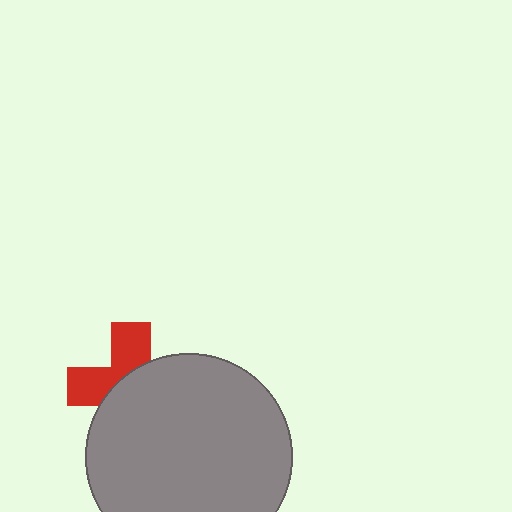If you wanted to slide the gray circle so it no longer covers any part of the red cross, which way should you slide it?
Slide it toward the lower-right — that is the most direct way to separate the two shapes.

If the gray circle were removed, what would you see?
You would see the complete red cross.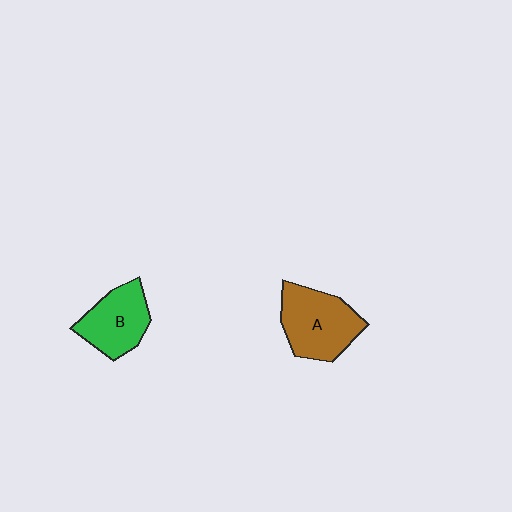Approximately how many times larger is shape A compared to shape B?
Approximately 1.2 times.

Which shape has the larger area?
Shape A (brown).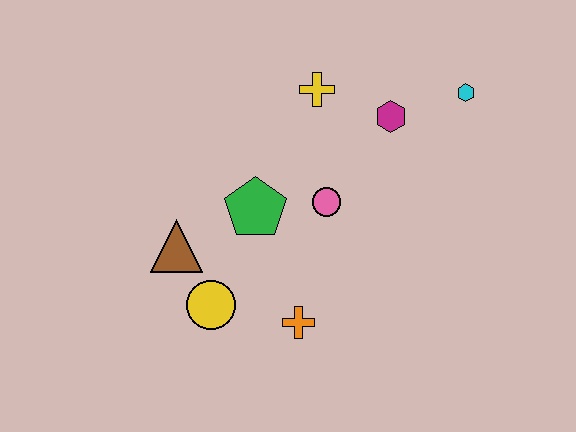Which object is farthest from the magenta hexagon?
The yellow circle is farthest from the magenta hexagon.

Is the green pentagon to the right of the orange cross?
No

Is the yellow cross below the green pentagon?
No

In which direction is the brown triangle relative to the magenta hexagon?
The brown triangle is to the left of the magenta hexagon.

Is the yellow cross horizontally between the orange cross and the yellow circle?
No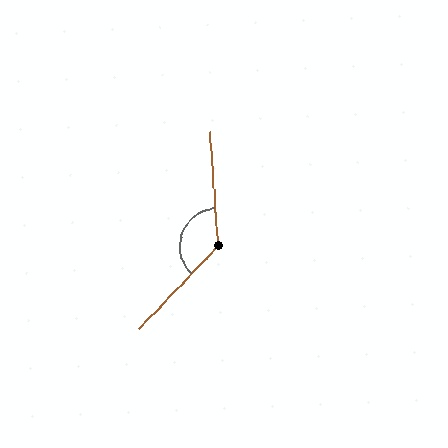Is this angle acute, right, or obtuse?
It is obtuse.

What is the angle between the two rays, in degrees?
Approximately 132 degrees.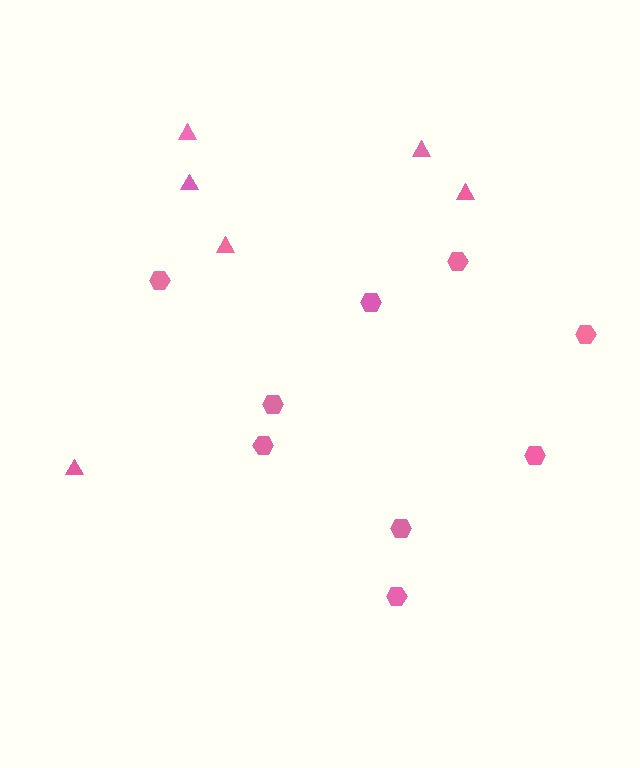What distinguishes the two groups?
There are 2 groups: one group of hexagons (9) and one group of triangles (6).